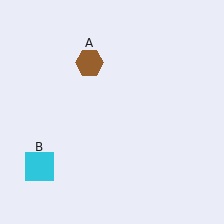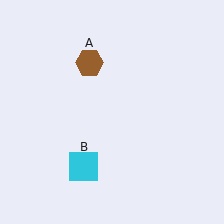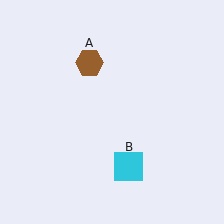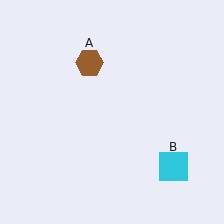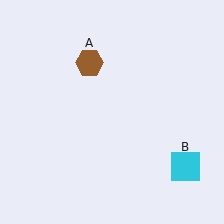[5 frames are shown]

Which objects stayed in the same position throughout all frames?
Brown hexagon (object A) remained stationary.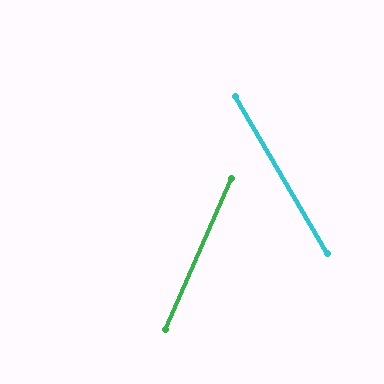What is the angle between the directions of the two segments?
Approximately 54 degrees.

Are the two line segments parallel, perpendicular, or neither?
Neither parallel nor perpendicular — they differ by about 54°.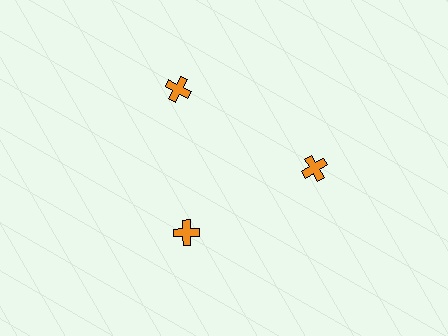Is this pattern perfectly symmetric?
No. The 3 orange crosses are arranged in a ring, but one element near the 7 o'clock position is pulled inward toward the center, breaking the 3-fold rotational symmetry.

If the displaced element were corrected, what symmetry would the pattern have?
It would have 3-fold rotational symmetry — the pattern would map onto itself every 120 degrees.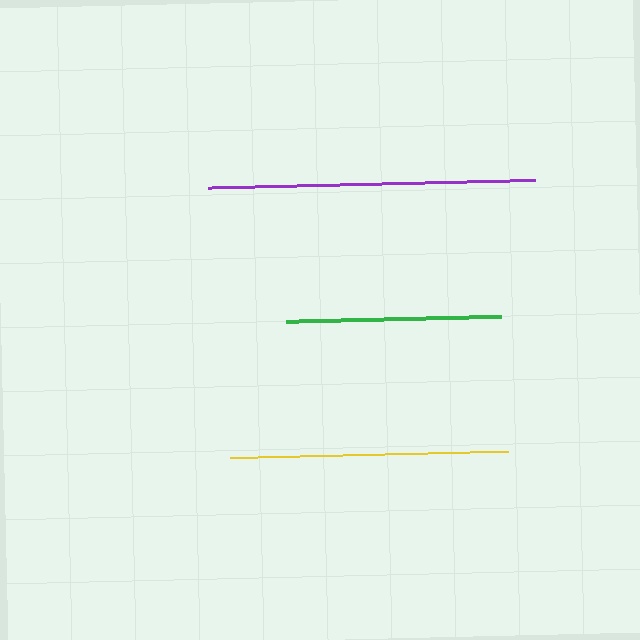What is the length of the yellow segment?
The yellow segment is approximately 278 pixels long.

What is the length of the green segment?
The green segment is approximately 215 pixels long.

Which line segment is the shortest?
The green line is the shortest at approximately 215 pixels.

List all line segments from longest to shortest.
From longest to shortest: purple, yellow, green.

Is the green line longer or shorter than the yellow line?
The yellow line is longer than the green line.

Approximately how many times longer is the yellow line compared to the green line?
The yellow line is approximately 1.3 times the length of the green line.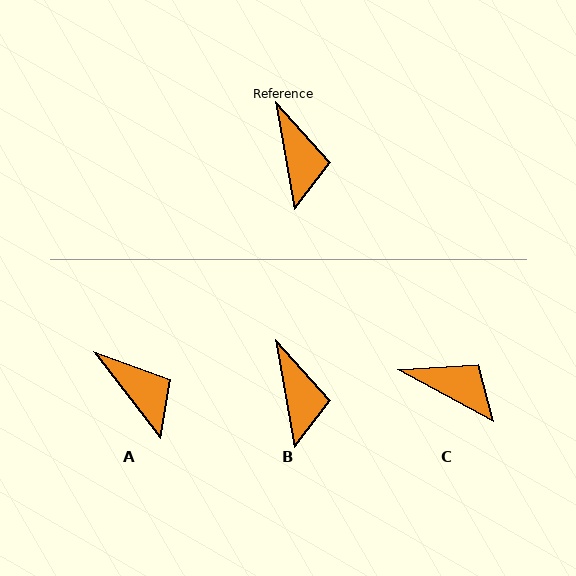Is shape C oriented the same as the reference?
No, it is off by about 52 degrees.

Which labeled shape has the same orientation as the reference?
B.